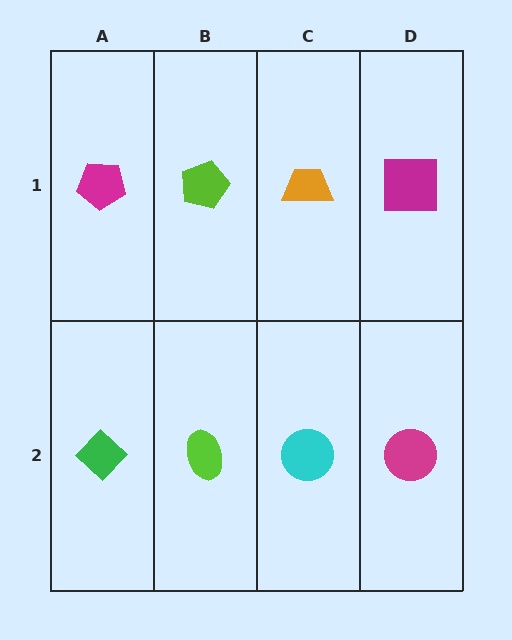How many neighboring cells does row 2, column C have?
3.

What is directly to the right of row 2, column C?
A magenta circle.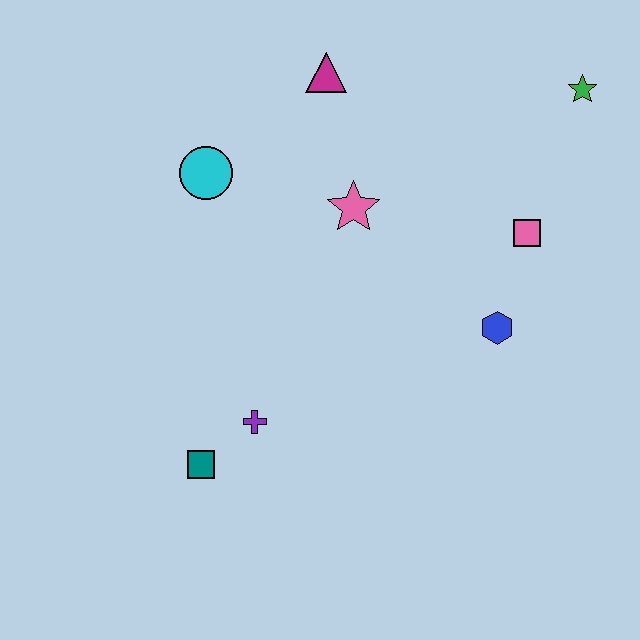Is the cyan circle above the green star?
No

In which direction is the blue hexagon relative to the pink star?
The blue hexagon is to the right of the pink star.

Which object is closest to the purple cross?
The teal square is closest to the purple cross.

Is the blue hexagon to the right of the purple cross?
Yes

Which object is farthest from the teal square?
The green star is farthest from the teal square.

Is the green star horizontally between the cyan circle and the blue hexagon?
No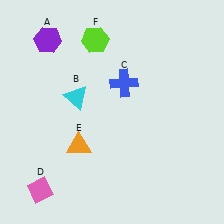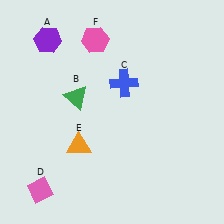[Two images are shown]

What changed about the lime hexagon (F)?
In Image 1, F is lime. In Image 2, it changed to pink.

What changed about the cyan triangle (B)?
In Image 1, B is cyan. In Image 2, it changed to green.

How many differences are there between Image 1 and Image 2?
There are 2 differences between the two images.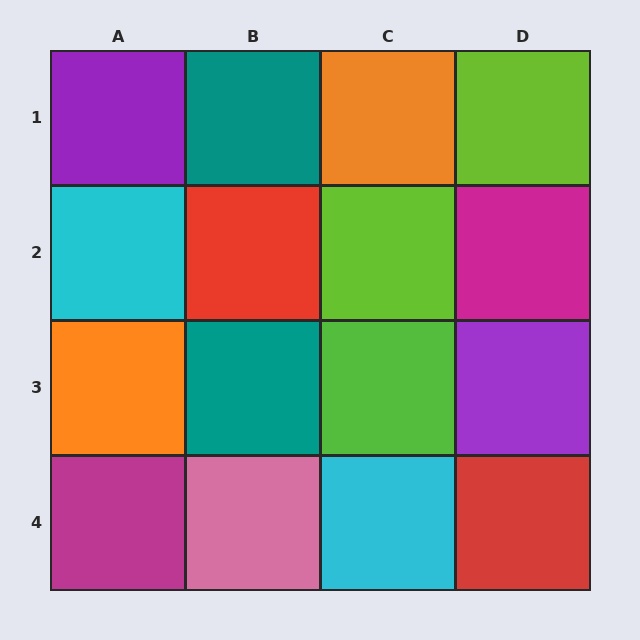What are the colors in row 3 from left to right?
Orange, teal, lime, purple.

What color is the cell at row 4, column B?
Pink.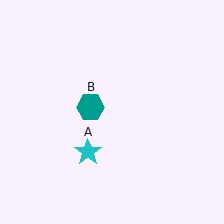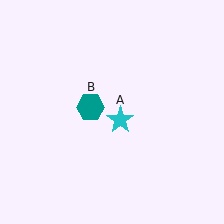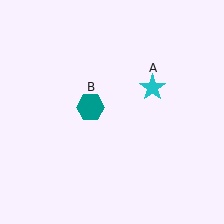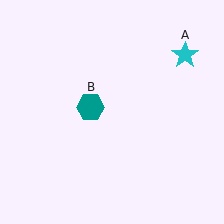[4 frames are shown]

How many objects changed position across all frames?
1 object changed position: cyan star (object A).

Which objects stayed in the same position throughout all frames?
Teal hexagon (object B) remained stationary.